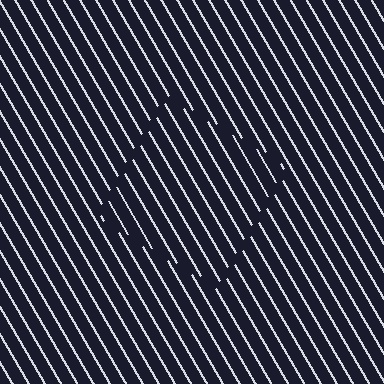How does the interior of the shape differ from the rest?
The interior of the shape contains the same grating, shifted by half a period — the contour is defined by the phase discontinuity where line-ends from the inner and outer gratings abut.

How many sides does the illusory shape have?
4 sides — the line-ends trace a square.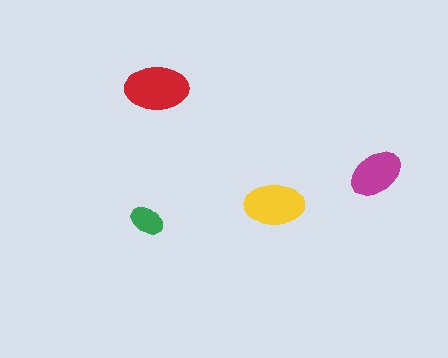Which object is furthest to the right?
The magenta ellipse is rightmost.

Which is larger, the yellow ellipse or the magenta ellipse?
The yellow one.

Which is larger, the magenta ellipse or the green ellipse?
The magenta one.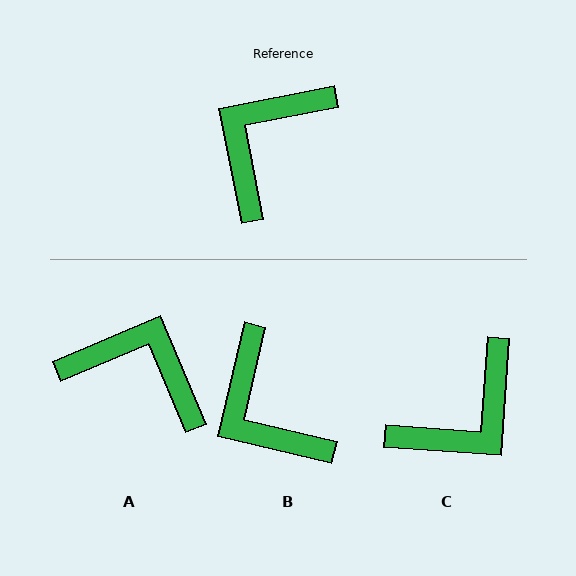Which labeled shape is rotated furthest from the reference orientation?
C, about 165 degrees away.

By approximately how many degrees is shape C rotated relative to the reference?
Approximately 165 degrees counter-clockwise.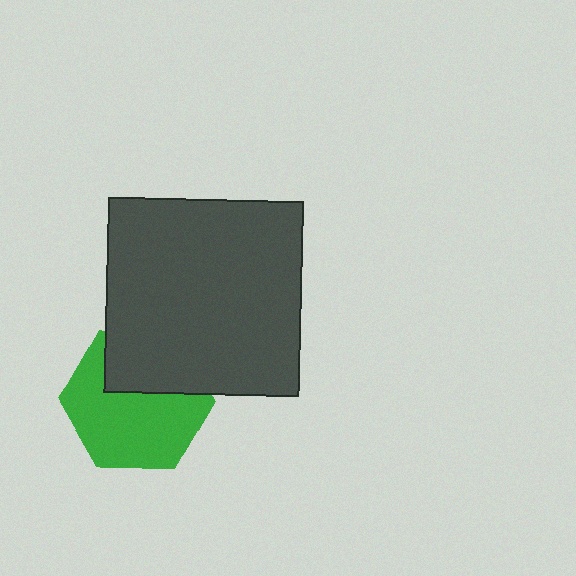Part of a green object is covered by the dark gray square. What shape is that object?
It is a hexagon.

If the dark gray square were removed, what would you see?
You would see the complete green hexagon.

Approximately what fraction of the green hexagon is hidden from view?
Roughly 35% of the green hexagon is hidden behind the dark gray square.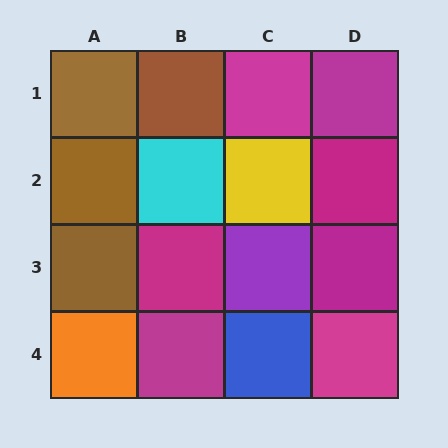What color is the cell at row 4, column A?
Orange.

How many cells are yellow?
1 cell is yellow.